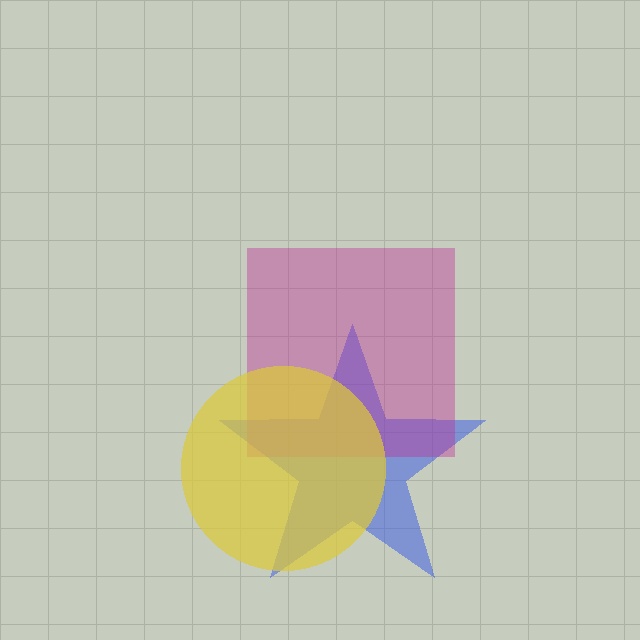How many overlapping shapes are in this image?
There are 3 overlapping shapes in the image.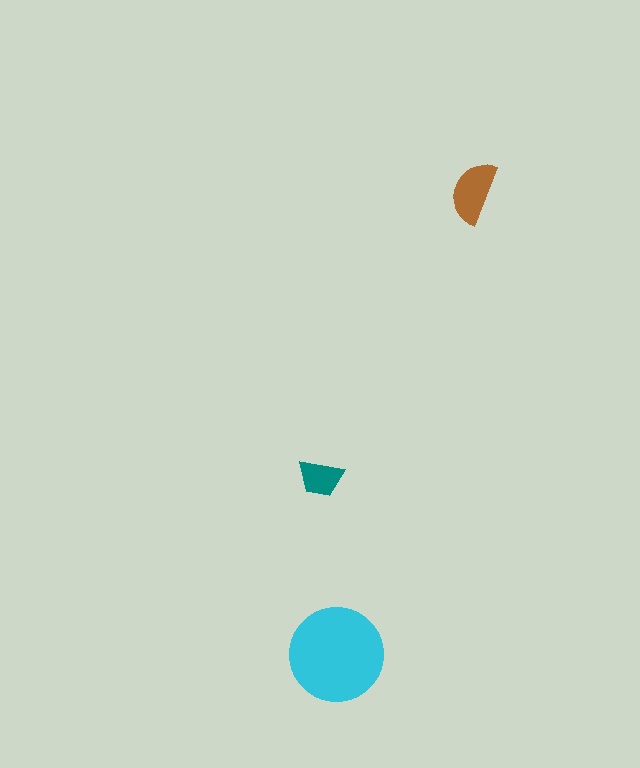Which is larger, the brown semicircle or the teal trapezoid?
The brown semicircle.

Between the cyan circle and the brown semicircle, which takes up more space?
The cyan circle.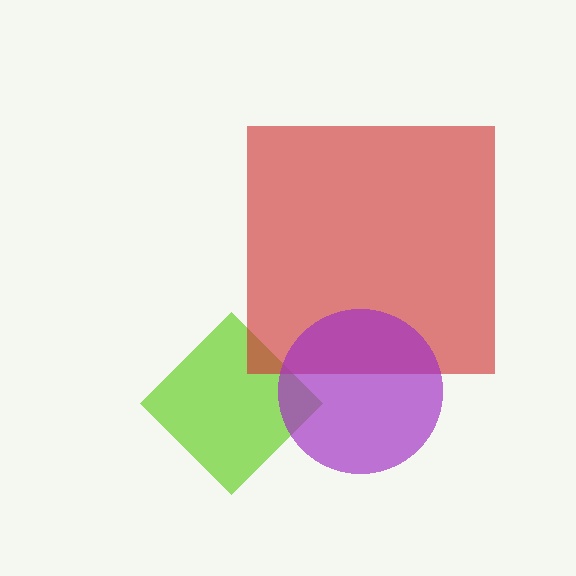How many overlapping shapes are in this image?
There are 3 overlapping shapes in the image.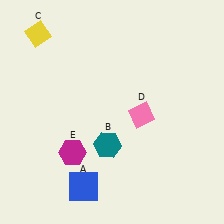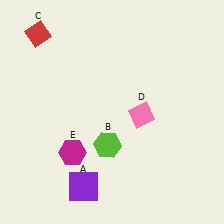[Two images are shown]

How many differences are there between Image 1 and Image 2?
There are 3 differences between the two images.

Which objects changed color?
A changed from blue to purple. B changed from teal to lime. C changed from yellow to red.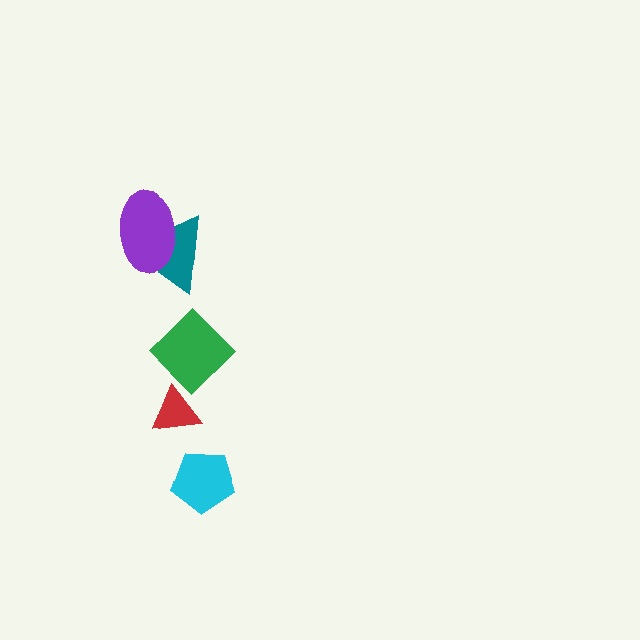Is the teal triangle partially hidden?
Yes, it is partially covered by another shape.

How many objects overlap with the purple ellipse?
1 object overlaps with the purple ellipse.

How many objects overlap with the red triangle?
1 object overlaps with the red triangle.